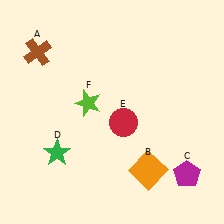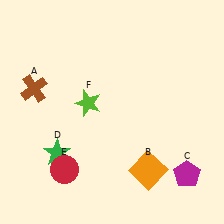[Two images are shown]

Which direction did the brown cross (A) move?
The brown cross (A) moved down.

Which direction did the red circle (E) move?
The red circle (E) moved left.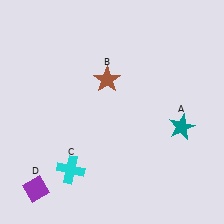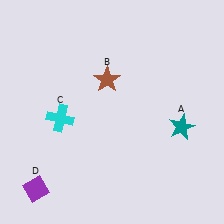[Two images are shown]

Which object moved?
The cyan cross (C) moved up.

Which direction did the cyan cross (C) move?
The cyan cross (C) moved up.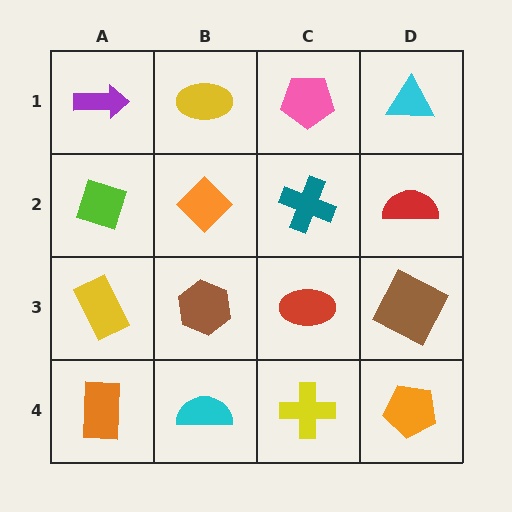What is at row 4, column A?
An orange rectangle.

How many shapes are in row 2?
4 shapes.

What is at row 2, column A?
A lime diamond.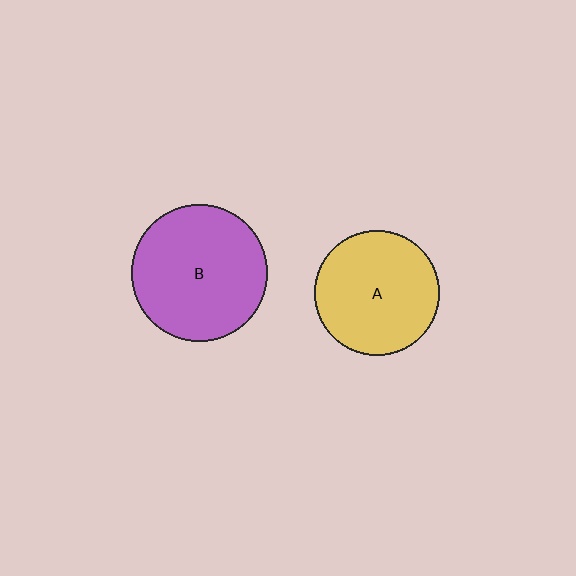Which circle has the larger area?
Circle B (purple).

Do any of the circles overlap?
No, none of the circles overlap.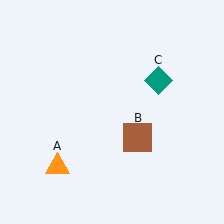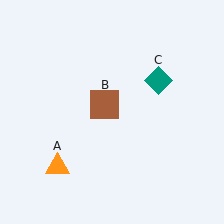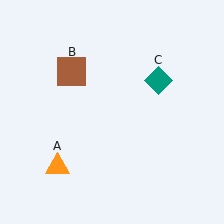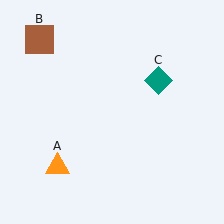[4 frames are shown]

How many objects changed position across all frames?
1 object changed position: brown square (object B).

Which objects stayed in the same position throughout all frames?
Orange triangle (object A) and teal diamond (object C) remained stationary.